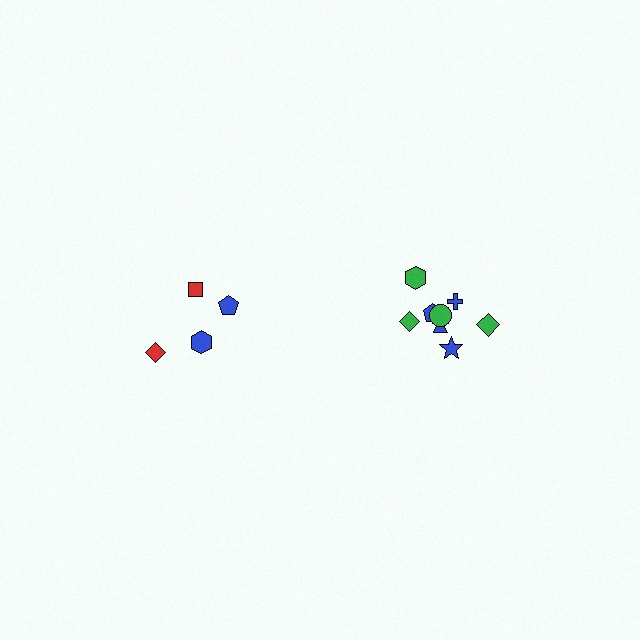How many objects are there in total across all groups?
There are 12 objects.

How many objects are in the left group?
There are 4 objects.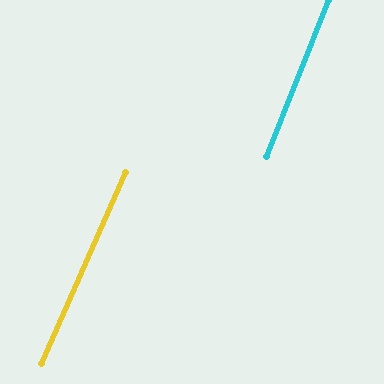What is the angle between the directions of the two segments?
Approximately 2 degrees.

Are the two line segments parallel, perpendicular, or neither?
Parallel — their directions differ by only 1.9°.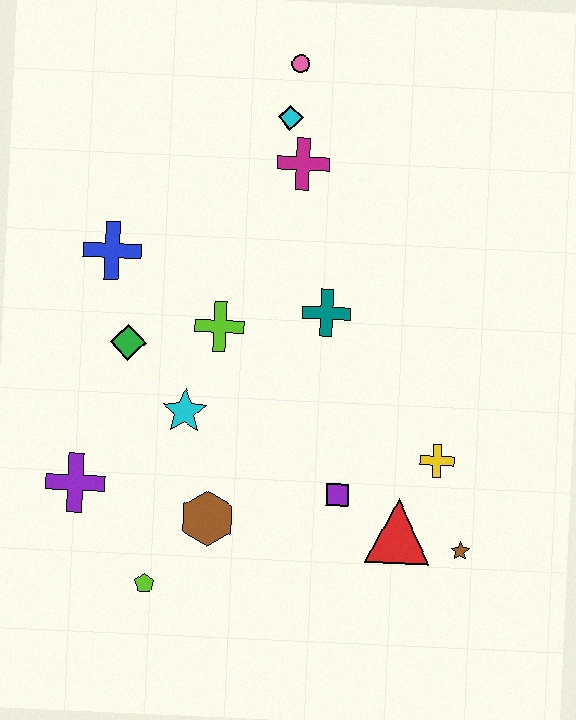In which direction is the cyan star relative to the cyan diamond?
The cyan star is below the cyan diamond.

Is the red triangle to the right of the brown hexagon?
Yes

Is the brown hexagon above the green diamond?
No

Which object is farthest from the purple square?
The pink circle is farthest from the purple square.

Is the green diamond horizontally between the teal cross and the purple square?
No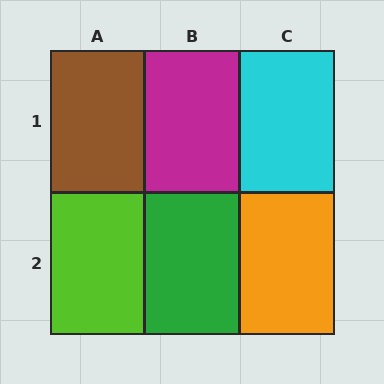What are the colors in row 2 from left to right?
Lime, green, orange.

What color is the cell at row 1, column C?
Cyan.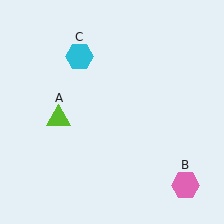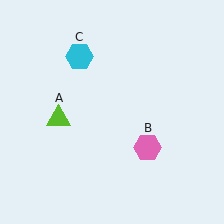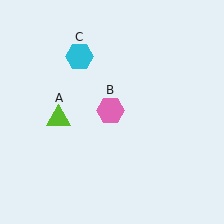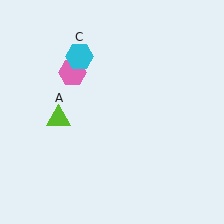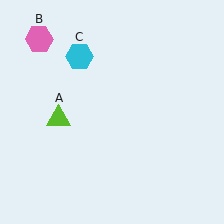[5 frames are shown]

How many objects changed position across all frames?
1 object changed position: pink hexagon (object B).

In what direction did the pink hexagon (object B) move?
The pink hexagon (object B) moved up and to the left.